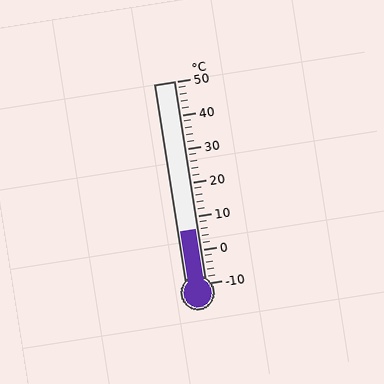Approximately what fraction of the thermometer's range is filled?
The thermometer is filled to approximately 25% of its range.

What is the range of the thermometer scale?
The thermometer scale ranges from -10°C to 50°C.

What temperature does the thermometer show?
The thermometer shows approximately 6°C.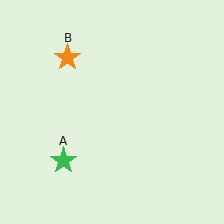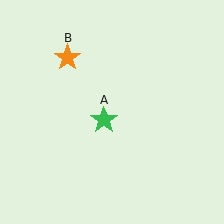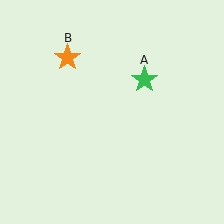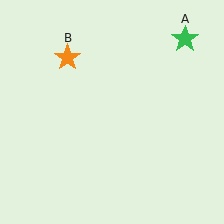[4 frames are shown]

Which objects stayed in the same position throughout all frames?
Orange star (object B) remained stationary.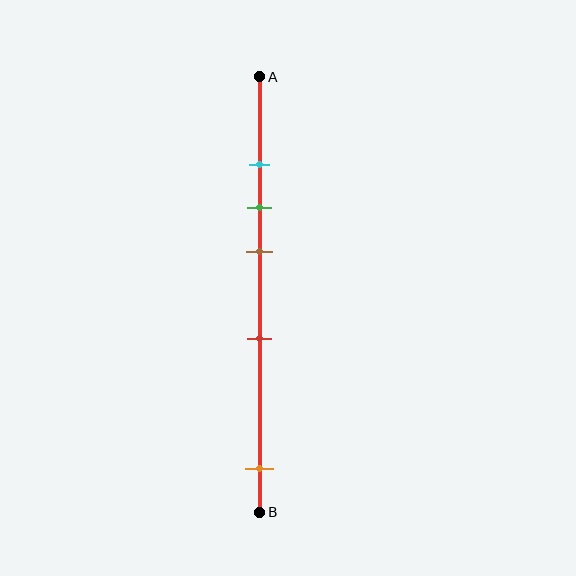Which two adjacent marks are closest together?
The cyan and green marks are the closest adjacent pair.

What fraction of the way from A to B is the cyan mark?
The cyan mark is approximately 20% (0.2) of the way from A to B.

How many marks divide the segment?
There are 5 marks dividing the segment.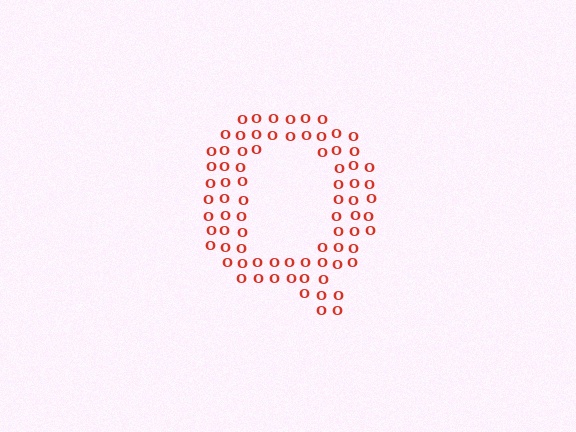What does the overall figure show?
The overall figure shows the letter Q.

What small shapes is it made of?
It is made of small letter O's.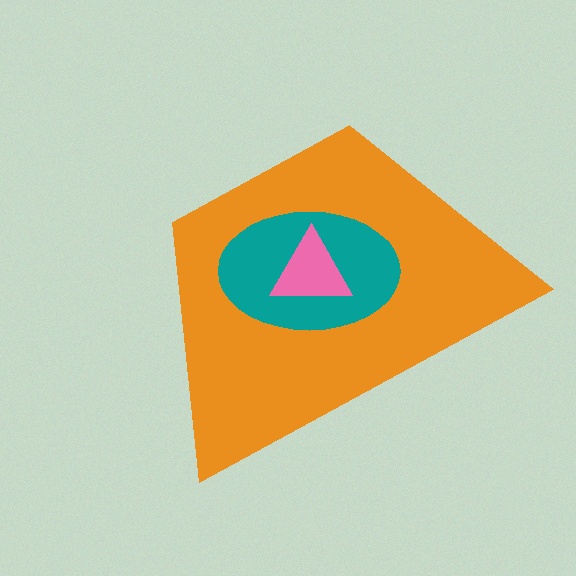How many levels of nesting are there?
3.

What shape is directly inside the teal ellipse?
The pink triangle.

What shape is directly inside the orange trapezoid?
The teal ellipse.